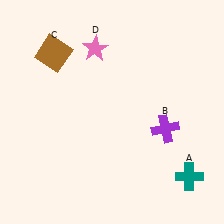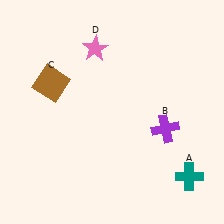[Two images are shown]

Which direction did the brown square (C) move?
The brown square (C) moved down.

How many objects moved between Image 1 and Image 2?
1 object moved between the two images.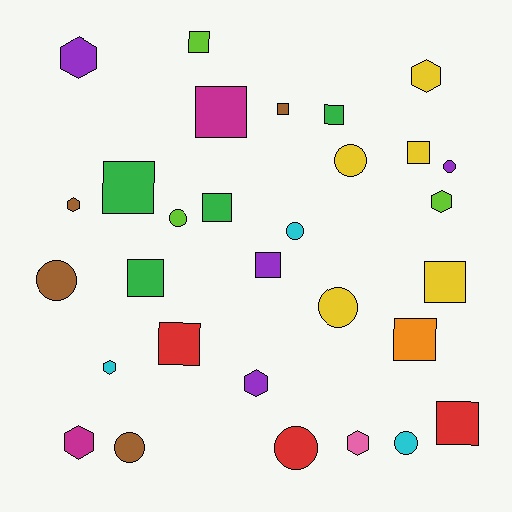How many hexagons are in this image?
There are 8 hexagons.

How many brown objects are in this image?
There are 4 brown objects.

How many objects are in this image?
There are 30 objects.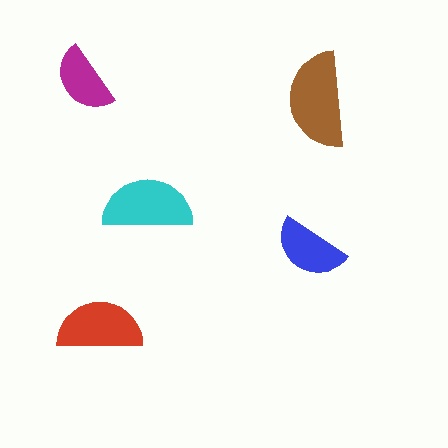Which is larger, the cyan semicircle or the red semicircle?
The cyan one.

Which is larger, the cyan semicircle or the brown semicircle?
The brown one.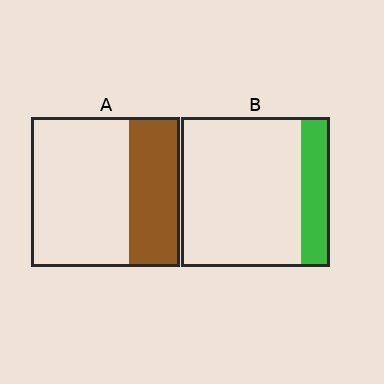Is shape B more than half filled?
No.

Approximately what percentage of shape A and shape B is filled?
A is approximately 35% and B is approximately 20%.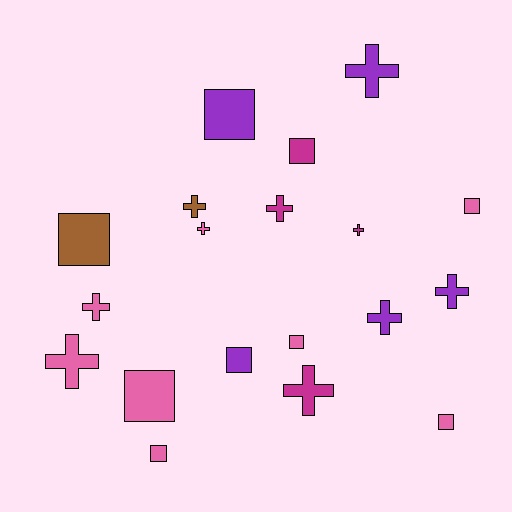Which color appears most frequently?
Pink, with 8 objects.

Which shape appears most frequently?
Cross, with 10 objects.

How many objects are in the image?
There are 19 objects.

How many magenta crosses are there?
There are 3 magenta crosses.